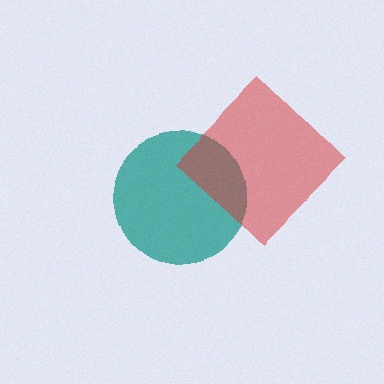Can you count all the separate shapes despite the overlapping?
Yes, there are 2 separate shapes.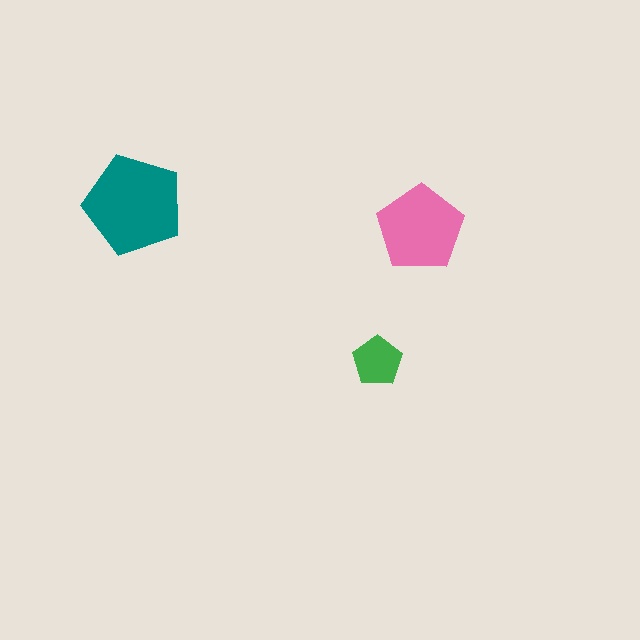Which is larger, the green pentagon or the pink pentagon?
The pink one.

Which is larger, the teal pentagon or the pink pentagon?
The teal one.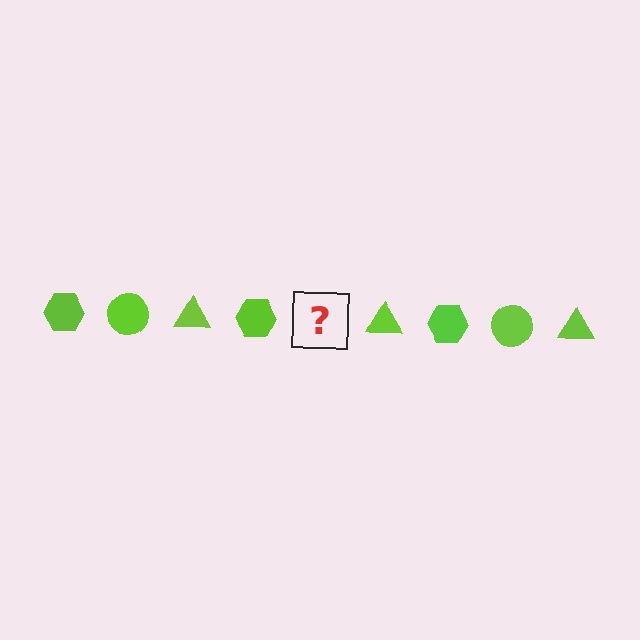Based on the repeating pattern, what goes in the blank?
The blank should be a lime circle.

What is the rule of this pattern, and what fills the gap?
The rule is that the pattern cycles through hexagon, circle, triangle shapes in lime. The gap should be filled with a lime circle.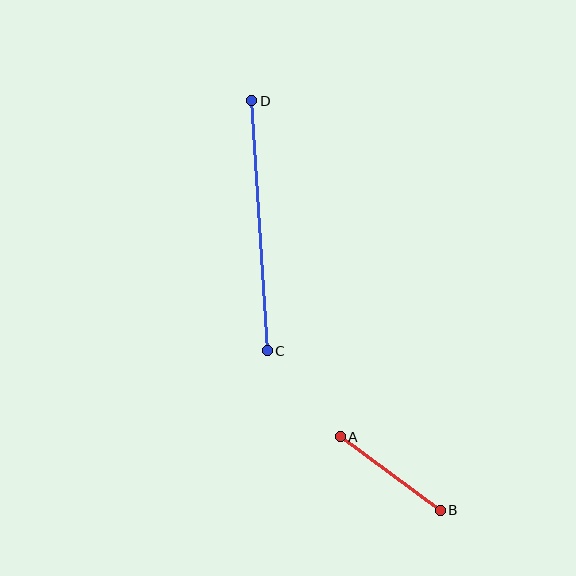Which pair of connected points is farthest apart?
Points C and D are farthest apart.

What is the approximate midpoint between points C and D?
The midpoint is at approximately (260, 226) pixels.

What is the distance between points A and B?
The distance is approximately 124 pixels.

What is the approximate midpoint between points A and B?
The midpoint is at approximately (390, 474) pixels.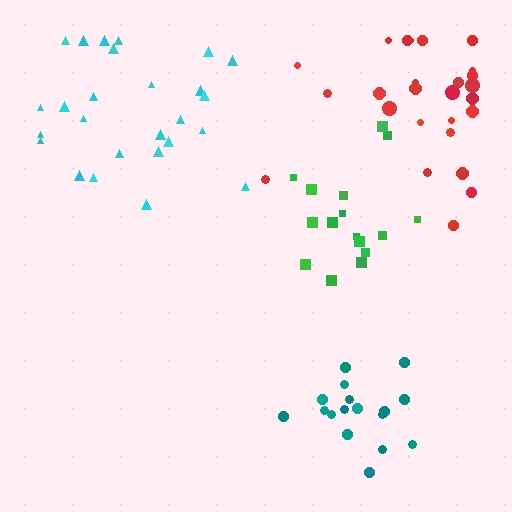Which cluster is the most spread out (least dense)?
Cyan.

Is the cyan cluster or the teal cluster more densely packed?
Teal.